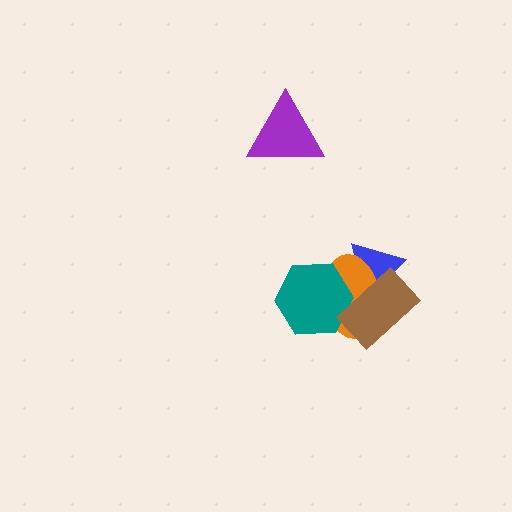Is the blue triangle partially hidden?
Yes, it is partially covered by another shape.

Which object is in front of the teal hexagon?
The brown rectangle is in front of the teal hexagon.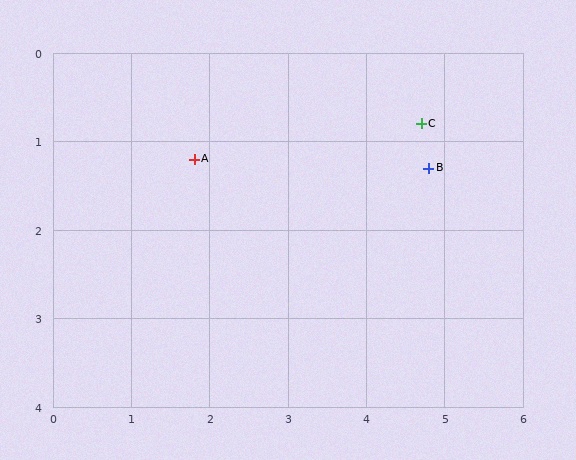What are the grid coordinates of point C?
Point C is at approximately (4.7, 0.8).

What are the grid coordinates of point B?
Point B is at approximately (4.8, 1.3).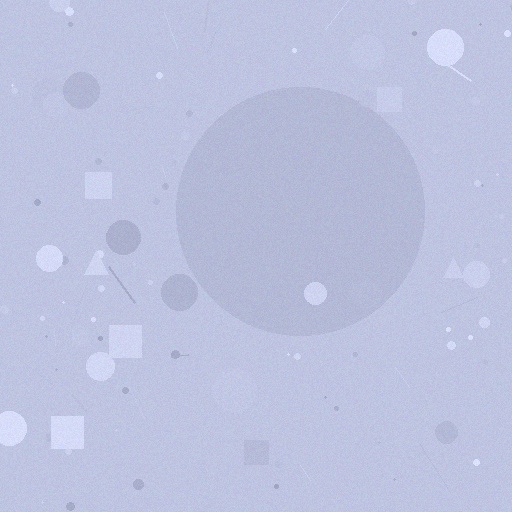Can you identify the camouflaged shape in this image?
The camouflaged shape is a circle.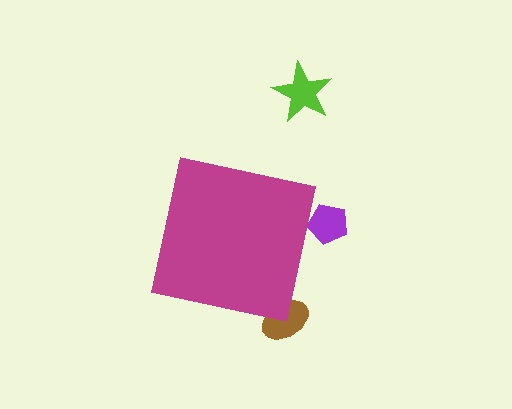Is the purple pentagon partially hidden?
Yes, the purple pentagon is partially hidden behind the magenta square.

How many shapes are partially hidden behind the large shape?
2 shapes are partially hidden.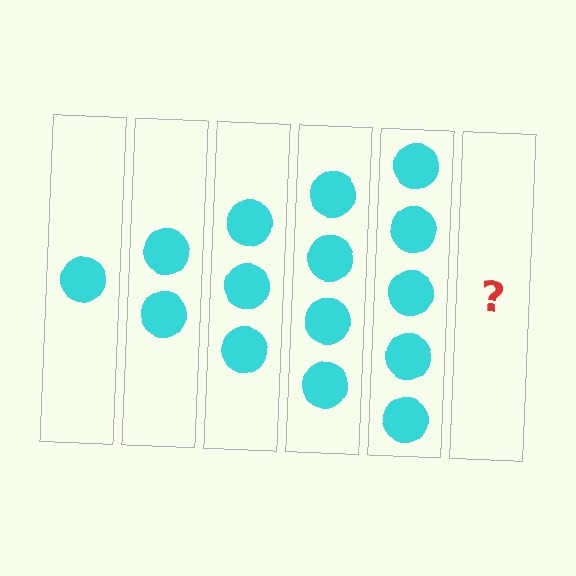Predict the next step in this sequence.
The next step is 6 circles.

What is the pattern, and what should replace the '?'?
The pattern is that each step adds one more circle. The '?' should be 6 circles.